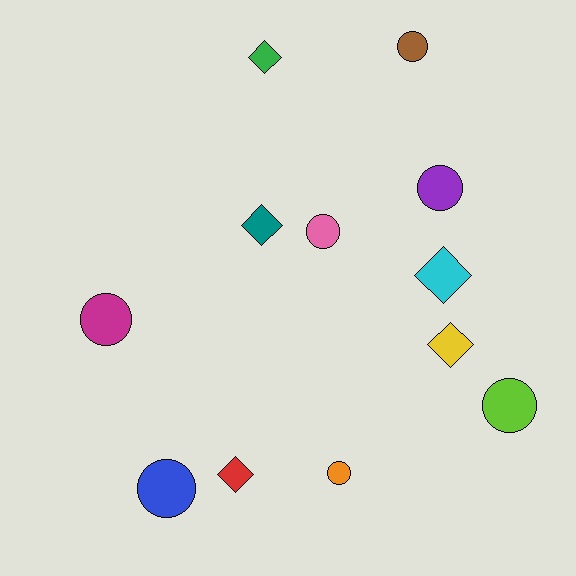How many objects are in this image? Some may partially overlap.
There are 12 objects.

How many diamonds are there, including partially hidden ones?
There are 5 diamonds.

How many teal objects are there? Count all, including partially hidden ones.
There is 1 teal object.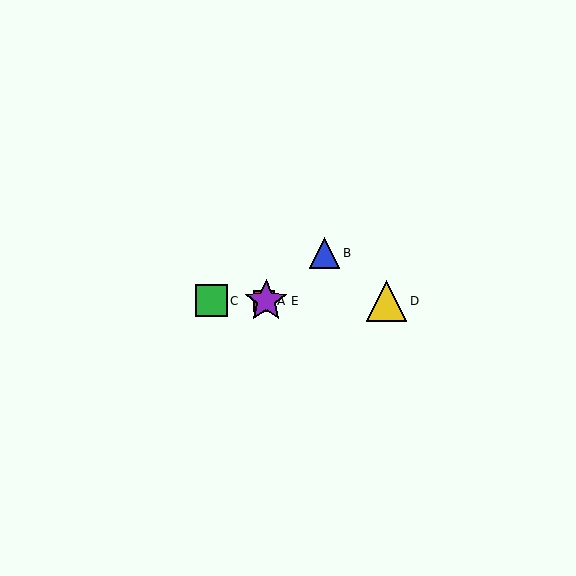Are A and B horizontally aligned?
No, A is at y≈301 and B is at y≈253.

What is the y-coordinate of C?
Object C is at y≈301.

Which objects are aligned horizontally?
Objects A, C, D, E are aligned horizontally.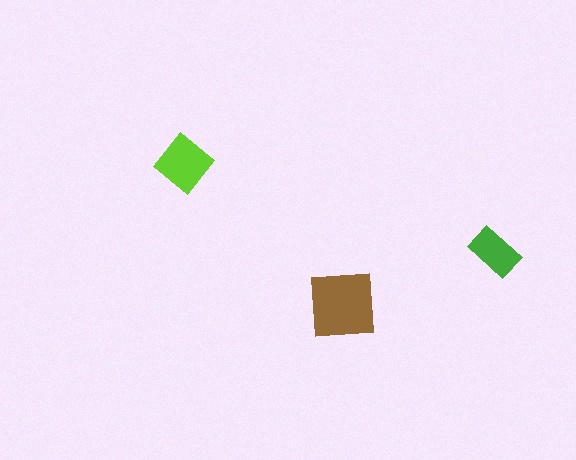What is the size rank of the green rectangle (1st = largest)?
3rd.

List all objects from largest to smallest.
The brown square, the lime diamond, the green rectangle.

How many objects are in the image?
There are 3 objects in the image.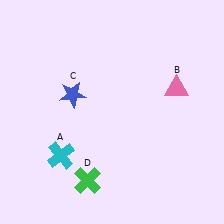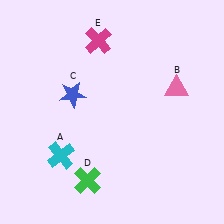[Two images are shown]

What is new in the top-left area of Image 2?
A magenta cross (E) was added in the top-left area of Image 2.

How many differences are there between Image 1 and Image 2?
There is 1 difference between the two images.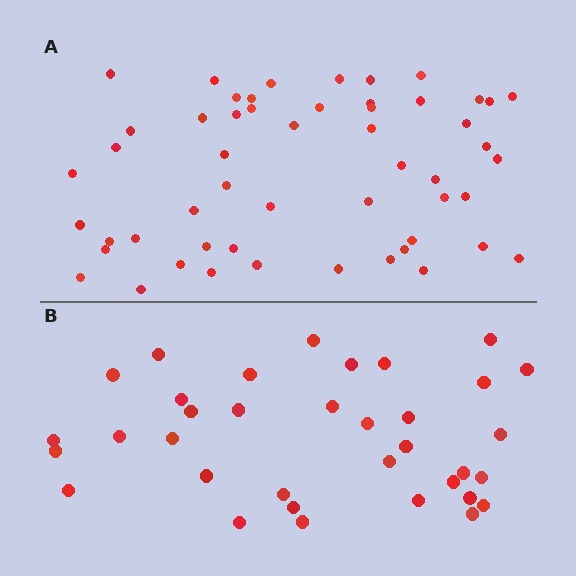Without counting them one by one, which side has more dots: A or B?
Region A (the top region) has more dots.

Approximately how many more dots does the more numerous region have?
Region A has approximately 20 more dots than region B.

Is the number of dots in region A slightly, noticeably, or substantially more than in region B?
Region A has substantially more. The ratio is roughly 1.5 to 1.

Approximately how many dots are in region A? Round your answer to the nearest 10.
About 50 dots. (The exact count is 53, which rounds to 50.)